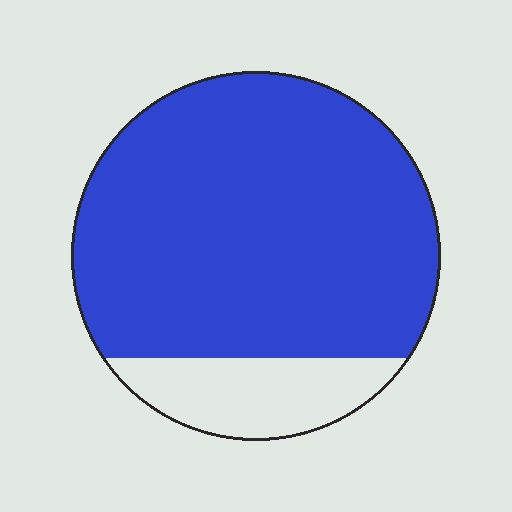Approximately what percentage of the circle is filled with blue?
Approximately 85%.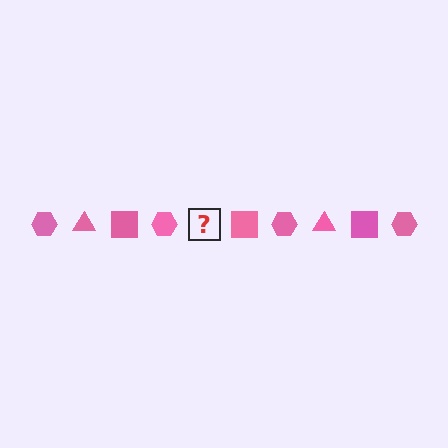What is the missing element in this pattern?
The missing element is a pink triangle.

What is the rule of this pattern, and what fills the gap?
The rule is that the pattern cycles through hexagon, triangle, square shapes in pink. The gap should be filled with a pink triangle.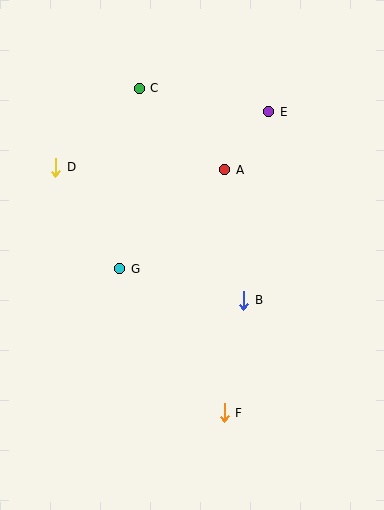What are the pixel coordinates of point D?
Point D is at (56, 167).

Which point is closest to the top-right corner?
Point E is closest to the top-right corner.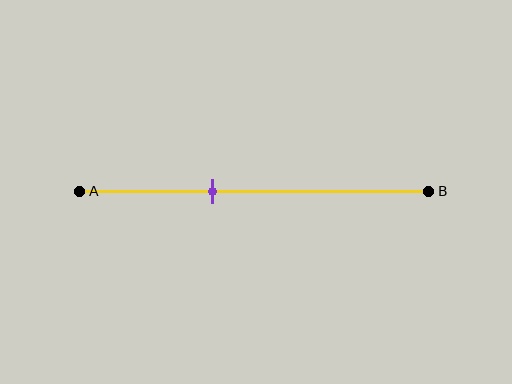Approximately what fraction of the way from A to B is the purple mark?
The purple mark is approximately 40% of the way from A to B.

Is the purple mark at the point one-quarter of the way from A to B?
No, the mark is at about 40% from A, not at the 25% one-quarter point.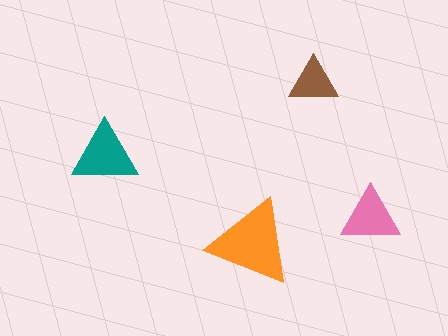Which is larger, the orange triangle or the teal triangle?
The orange one.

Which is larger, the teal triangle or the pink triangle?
The teal one.